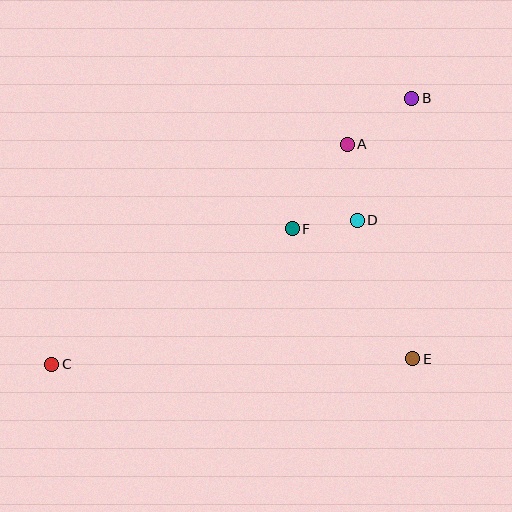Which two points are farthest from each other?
Points B and C are farthest from each other.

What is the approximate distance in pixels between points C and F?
The distance between C and F is approximately 276 pixels.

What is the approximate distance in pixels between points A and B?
The distance between A and B is approximately 79 pixels.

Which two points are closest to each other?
Points D and F are closest to each other.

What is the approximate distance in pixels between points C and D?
The distance between C and D is approximately 337 pixels.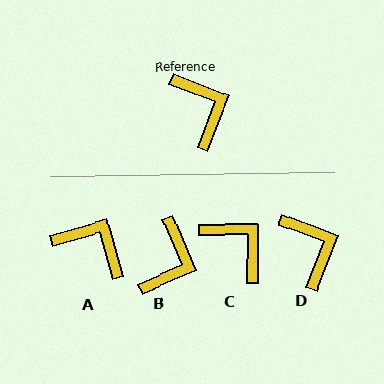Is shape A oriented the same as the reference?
No, it is off by about 37 degrees.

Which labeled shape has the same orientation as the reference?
D.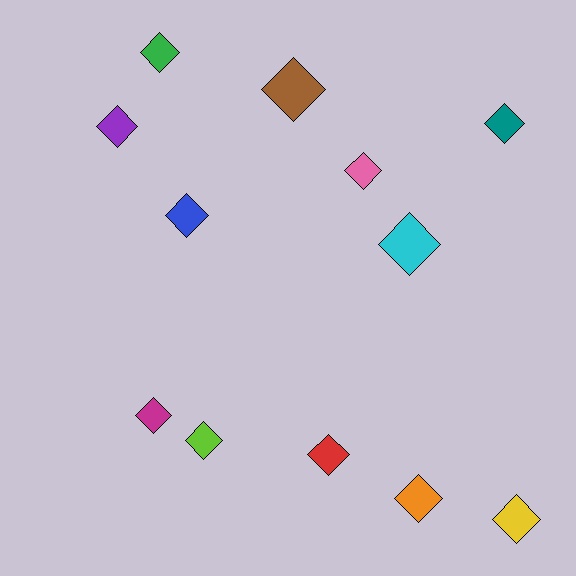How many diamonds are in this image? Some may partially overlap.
There are 12 diamonds.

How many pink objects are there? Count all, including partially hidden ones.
There is 1 pink object.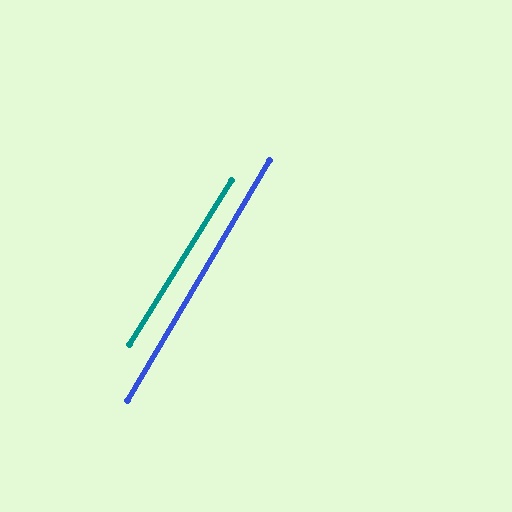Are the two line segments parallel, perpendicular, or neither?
Parallel — their directions differ by only 1.2°.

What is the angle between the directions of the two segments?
Approximately 1 degree.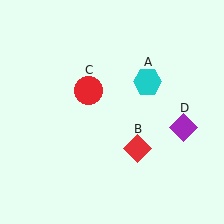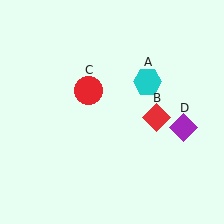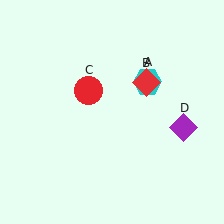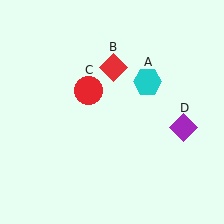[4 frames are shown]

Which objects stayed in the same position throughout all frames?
Cyan hexagon (object A) and red circle (object C) and purple diamond (object D) remained stationary.